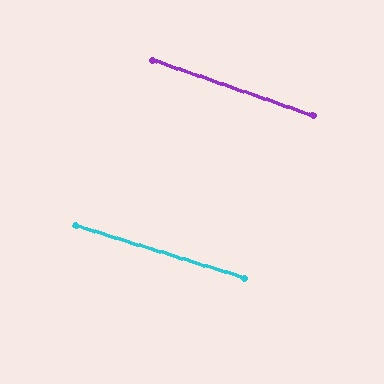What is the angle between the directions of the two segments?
Approximately 2 degrees.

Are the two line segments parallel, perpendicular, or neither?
Parallel — their directions differ by only 1.9°.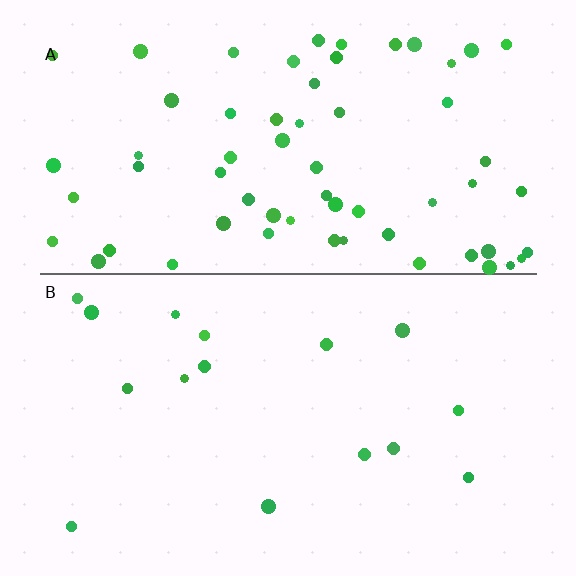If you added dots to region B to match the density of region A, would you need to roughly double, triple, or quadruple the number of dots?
Approximately quadruple.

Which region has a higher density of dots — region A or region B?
A (the top).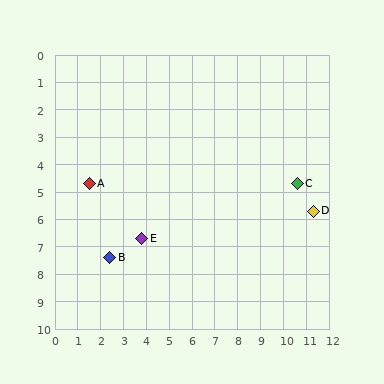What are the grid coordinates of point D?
Point D is at approximately (11.3, 5.7).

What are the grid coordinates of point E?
Point E is at approximately (3.8, 6.7).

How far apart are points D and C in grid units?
Points D and C are about 1.2 grid units apart.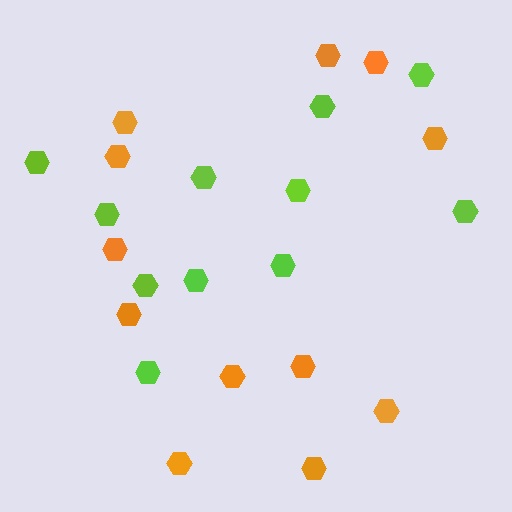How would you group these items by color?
There are 2 groups: one group of lime hexagons (11) and one group of orange hexagons (12).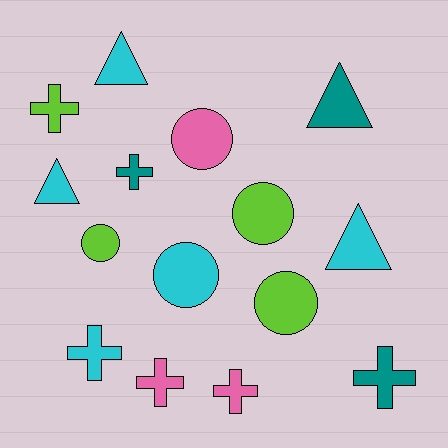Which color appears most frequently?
Cyan, with 5 objects.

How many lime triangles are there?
There are no lime triangles.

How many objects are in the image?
There are 15 objects.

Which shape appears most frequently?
Cross, with 6 objects.